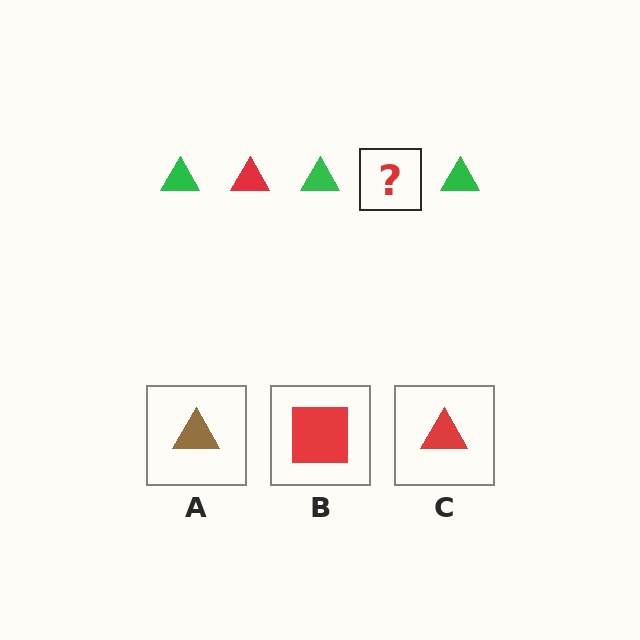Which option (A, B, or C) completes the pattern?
C.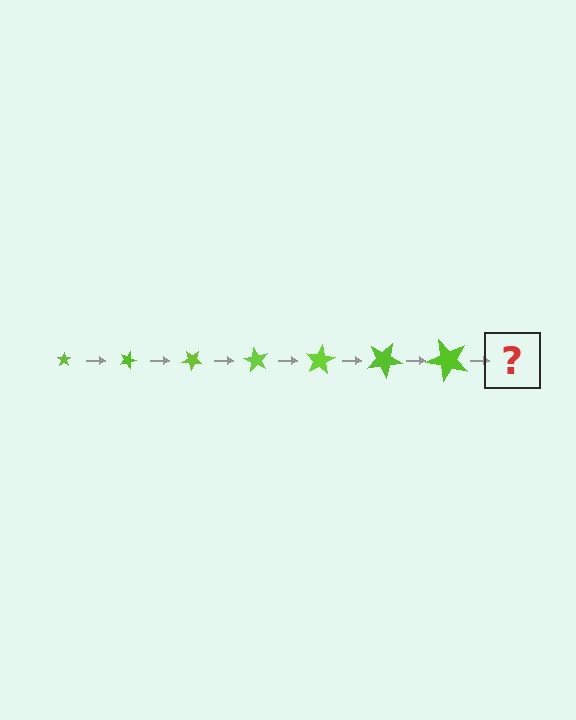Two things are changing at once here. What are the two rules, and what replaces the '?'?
The two rules are that the star grows larger each step and it rotates 20 degrees each step. The '?' should be a star, larger than the previous one and rotated 140 degrees from the start.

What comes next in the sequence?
The next element should be a star, larger than the previous one and rotated 140 degrees from the start.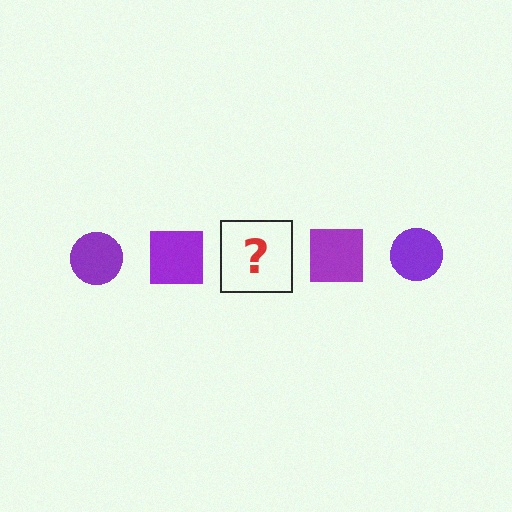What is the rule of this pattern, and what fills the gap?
The rule is that the pattern cycles through circle, square shapes in purple. The gap should be filled with a purple circle.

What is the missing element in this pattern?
The missing element is a purple circle.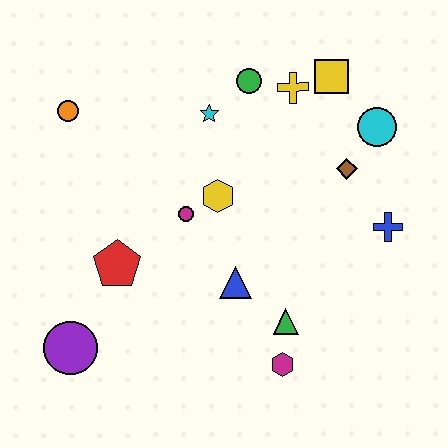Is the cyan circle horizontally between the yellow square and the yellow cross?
No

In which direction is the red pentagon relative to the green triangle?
The red pentagon is to the left of the green triangle.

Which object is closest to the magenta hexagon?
The green triangle is closest to the magenta hexagon.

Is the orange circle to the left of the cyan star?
Yes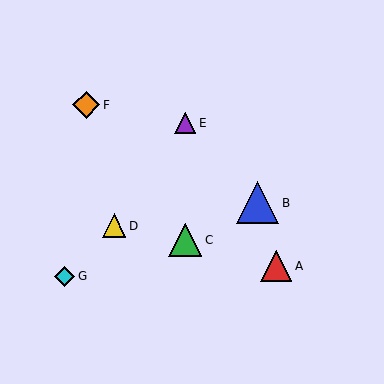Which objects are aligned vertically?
Objects C, E are aligned vertically.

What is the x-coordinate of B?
Object B is at x≈257.